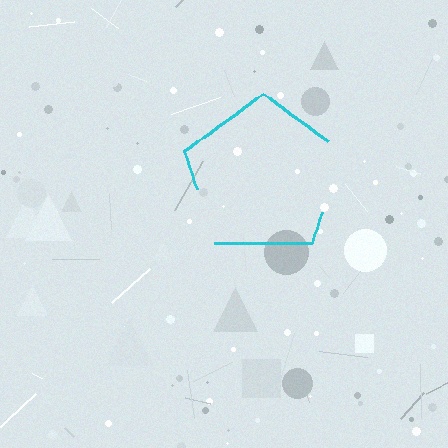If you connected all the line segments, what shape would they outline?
They would outline a pentagon.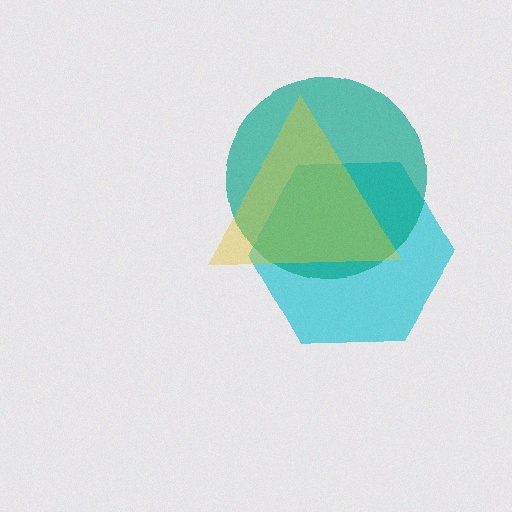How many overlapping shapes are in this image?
There are 3 overlapping shapes in the image.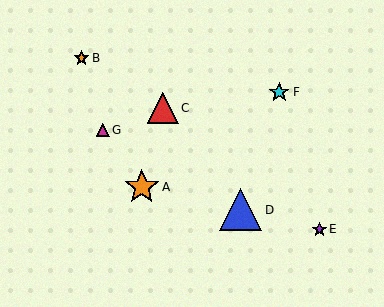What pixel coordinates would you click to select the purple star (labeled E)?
Click at (319, 229) to select the purple star E.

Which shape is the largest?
The blue triangle (labeled D) is the largest.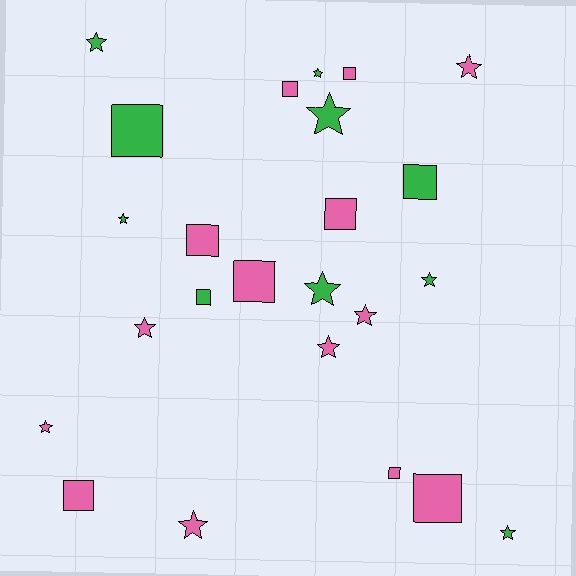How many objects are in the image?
There are 24 objects.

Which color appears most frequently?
Pink, with 14 objects.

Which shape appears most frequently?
Star, with 13 objects.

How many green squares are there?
There are 3 green squares.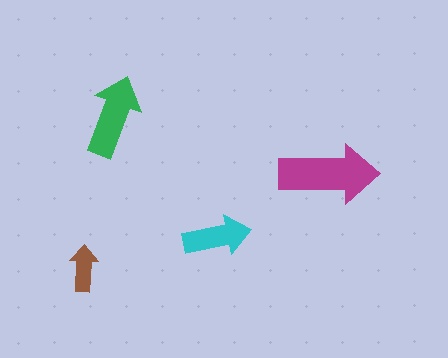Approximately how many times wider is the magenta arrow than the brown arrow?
About 2 times wider.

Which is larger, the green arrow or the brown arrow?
The green one.